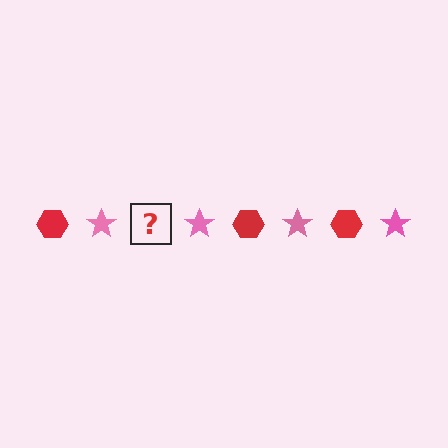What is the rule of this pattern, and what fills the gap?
The rule is that the pattern alternates between red hexagon and pink star. The gap should be filled with a red hexagon.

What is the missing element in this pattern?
The missing element is a red hexagon.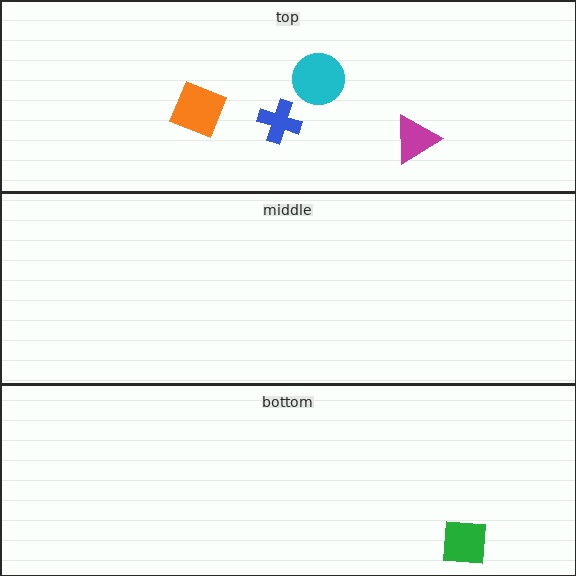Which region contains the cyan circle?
The top region.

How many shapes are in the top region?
4.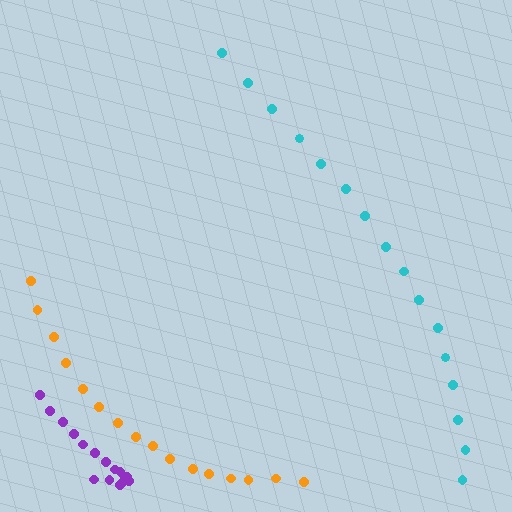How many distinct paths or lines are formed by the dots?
There are 3 distinct paths.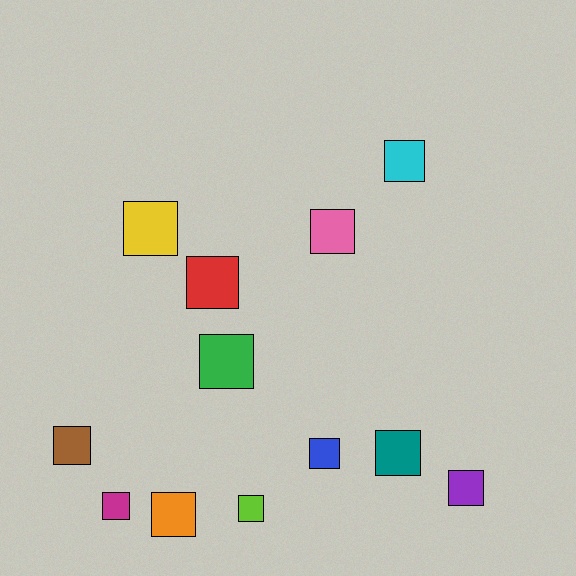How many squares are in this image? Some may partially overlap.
There are 12 squares.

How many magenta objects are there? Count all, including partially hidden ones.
There is 1 magenta object.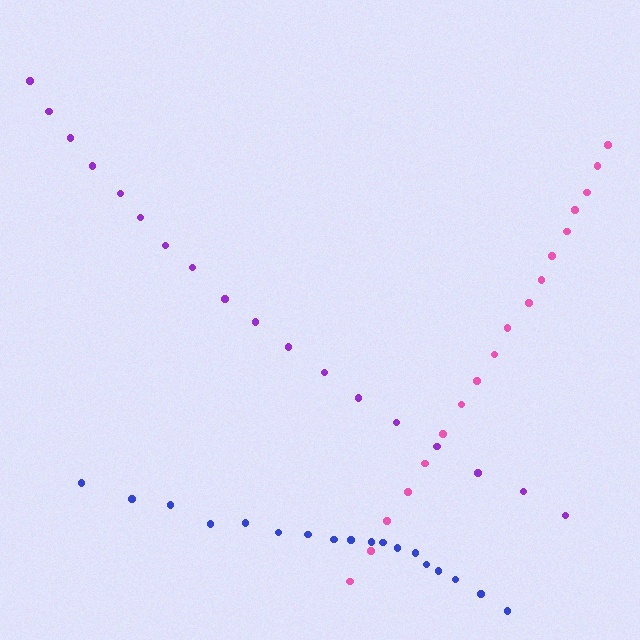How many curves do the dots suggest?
There are 3 distinct paths.